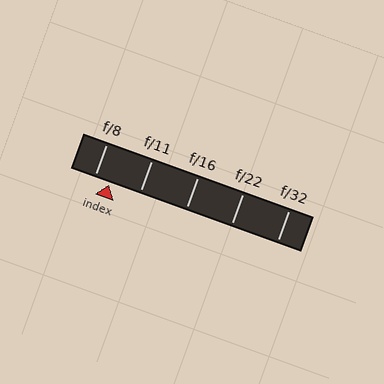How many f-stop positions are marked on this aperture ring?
There are 5 f-stop positions marked.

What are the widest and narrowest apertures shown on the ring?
The widest aperture shown is f/8 and the narrowest is f/32.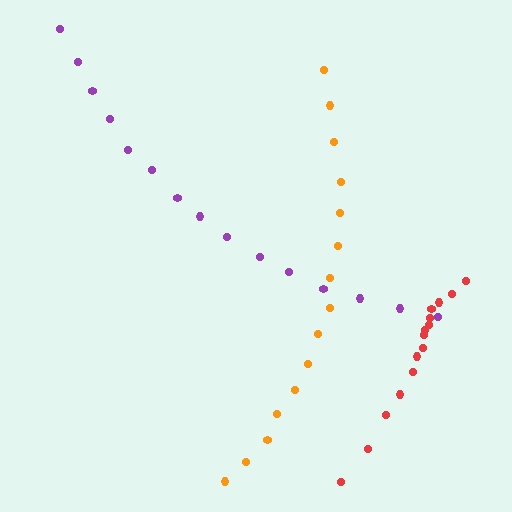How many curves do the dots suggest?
There are 3 distinct paths.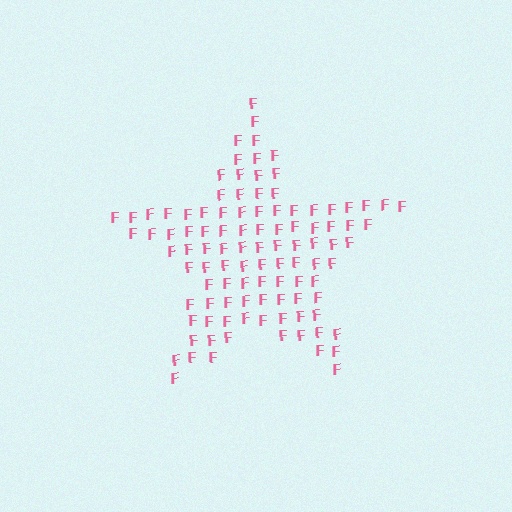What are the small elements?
The small elements are letter F's.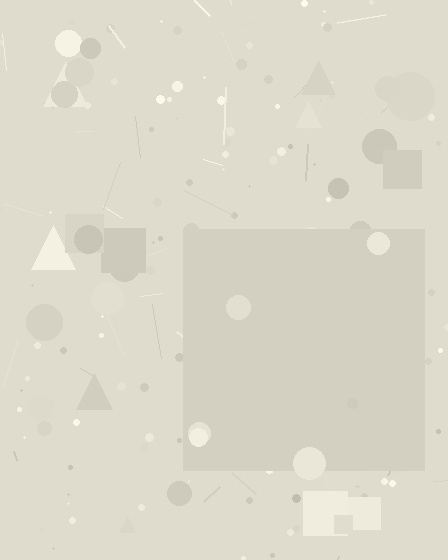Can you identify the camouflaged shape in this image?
The camouflaged shape is a square.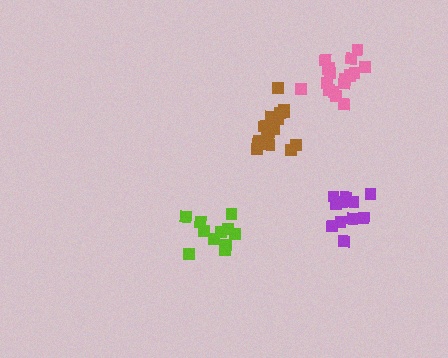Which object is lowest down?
The lime cluster is bottommost.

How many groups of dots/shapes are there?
There are 4 groups.